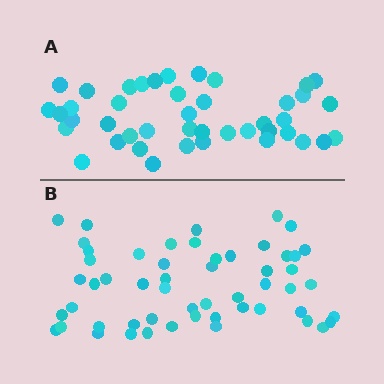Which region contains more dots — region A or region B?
Region B (the bottom region) has more dots.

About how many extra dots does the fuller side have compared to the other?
Region B has roughly 12 or so more dots than region A.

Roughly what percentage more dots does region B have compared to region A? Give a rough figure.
About 25% more.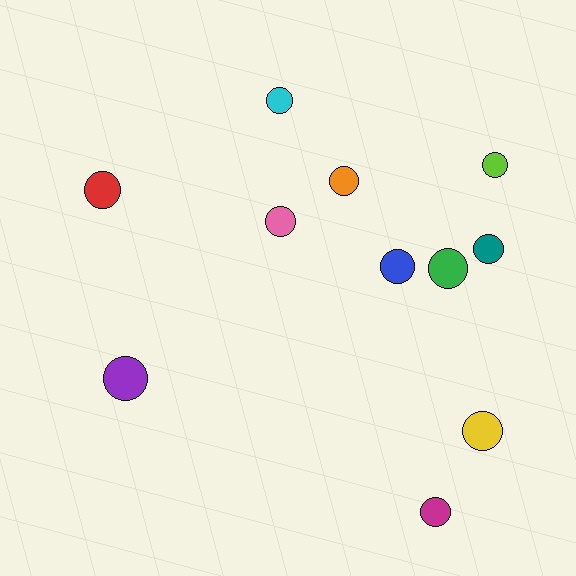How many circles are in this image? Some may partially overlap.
There are 11 circles.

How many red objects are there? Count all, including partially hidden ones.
There is 1 red object.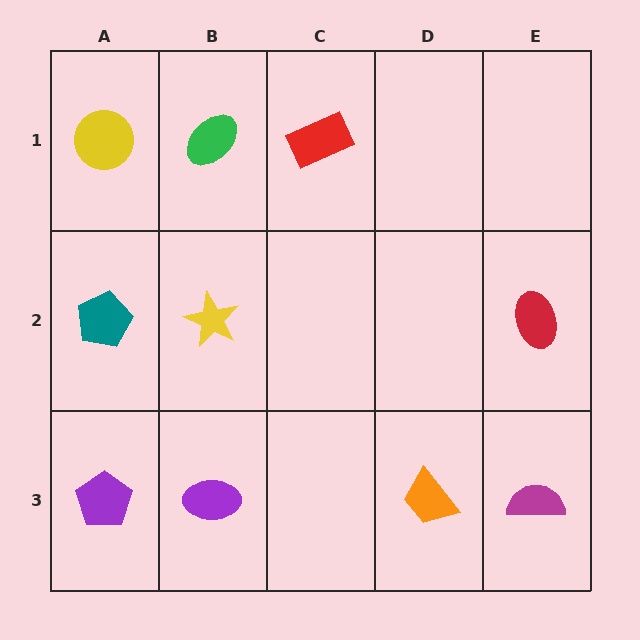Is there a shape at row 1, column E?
No, that cell is empty.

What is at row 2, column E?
A red ellipse.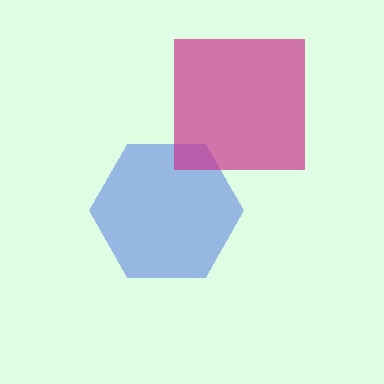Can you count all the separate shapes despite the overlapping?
Yes, there are 2 separate shapes.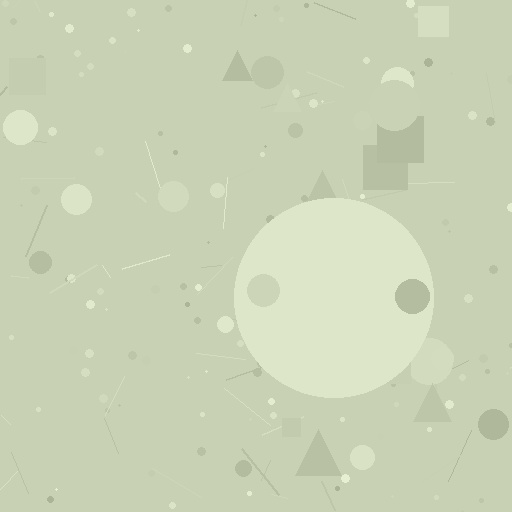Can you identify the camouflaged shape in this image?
The camouflaged shape is a circle.